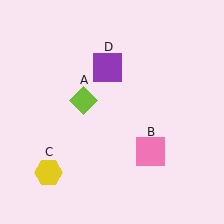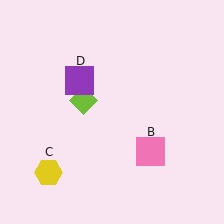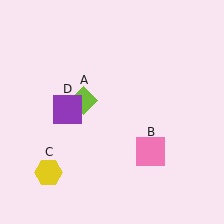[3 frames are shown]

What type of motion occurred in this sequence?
The purple square (object D) rotated counterclockwise around the center of the scene.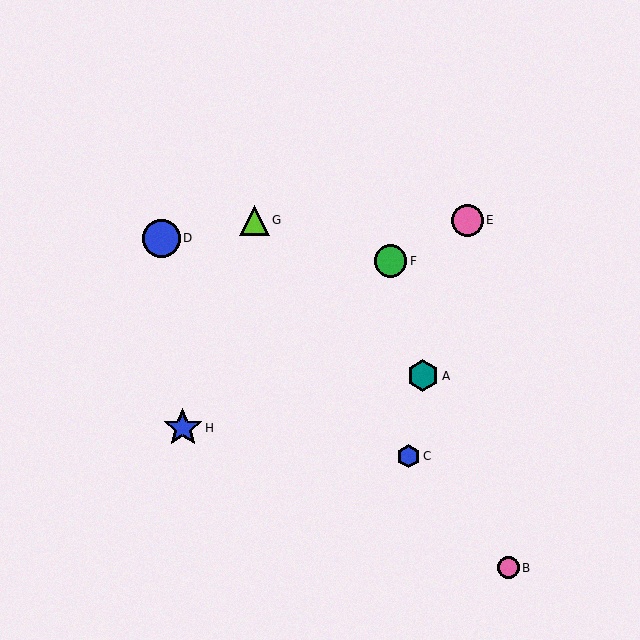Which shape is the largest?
The blue star (labeled H) is the largest.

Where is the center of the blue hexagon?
The center of the blue hexagon is at (409, 456).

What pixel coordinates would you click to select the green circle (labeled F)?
Click at (391, 261) to select the green circle F.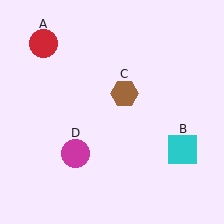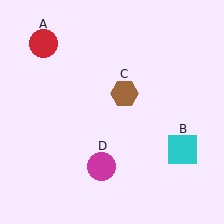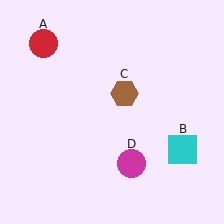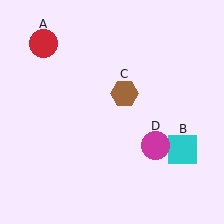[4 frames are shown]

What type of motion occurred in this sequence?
The magenta circle (object D) rotated counterclockwise around the center of the scene.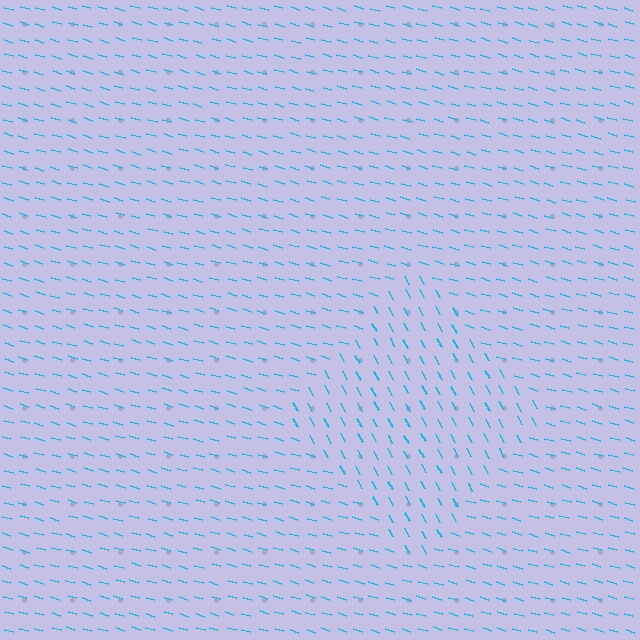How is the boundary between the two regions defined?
The boundary is defined purely by a change in line orientation (approximately 45 degrees difference). All lines are the same color and thickness.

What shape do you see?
I see a diamond.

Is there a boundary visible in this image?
Yes, there is a texture boundary formed by a change in line orientation.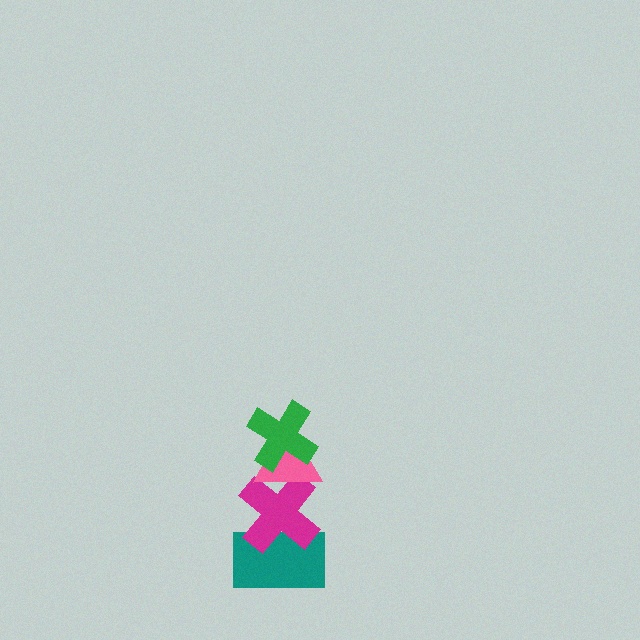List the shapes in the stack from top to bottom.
From top to bottom: the green cross, the pink triangle, the magenta cross, the teal rectangle.